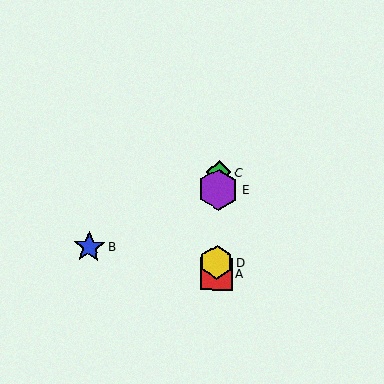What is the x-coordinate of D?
Object D is at x≈217.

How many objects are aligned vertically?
4 objects (A, C, D, E) are aligned vertically.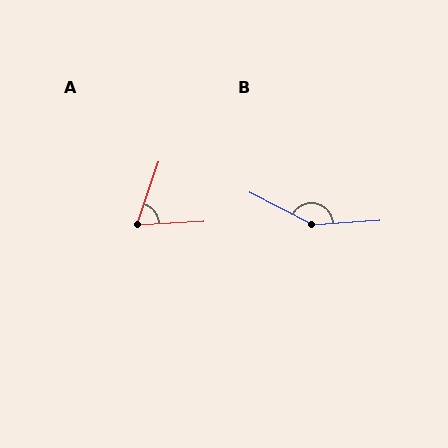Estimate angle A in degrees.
Approximately 68 degrees.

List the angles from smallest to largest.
A (68°), B (149°).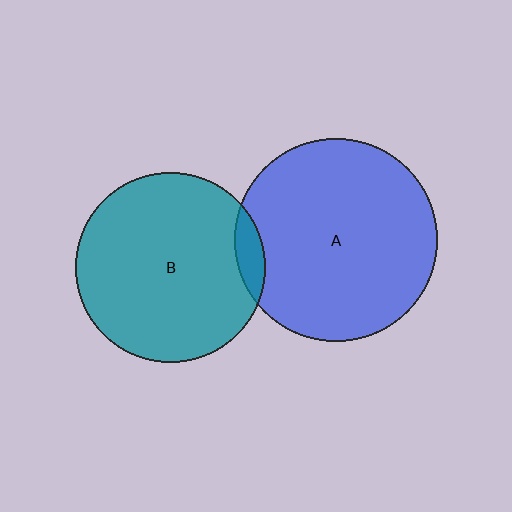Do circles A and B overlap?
Yes.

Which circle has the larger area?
Circle A (blue).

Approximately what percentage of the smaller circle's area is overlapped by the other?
Approximately 5%.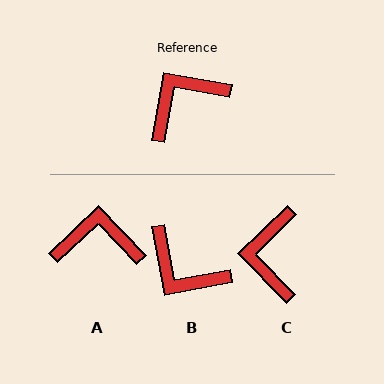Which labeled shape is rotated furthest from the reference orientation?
B, about 111 degrees away.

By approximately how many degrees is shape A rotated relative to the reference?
Approximately 37 degrees clockwise.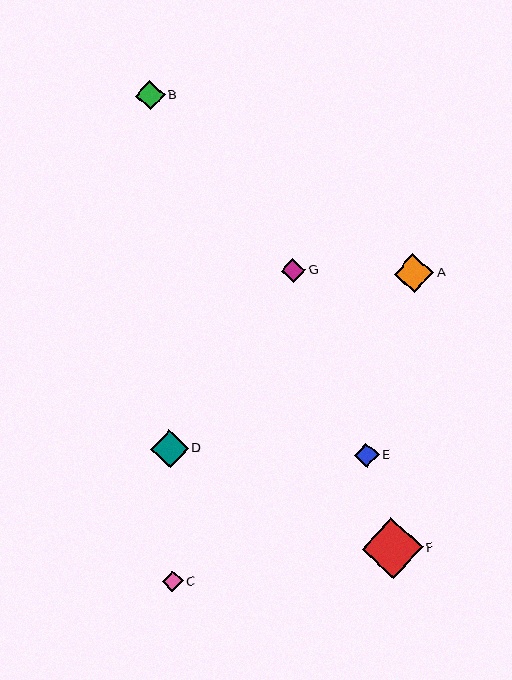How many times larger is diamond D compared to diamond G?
Diamond D is approximately 1.6 times the size of diamond G.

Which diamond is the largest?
Diamond F is the largest with a size of approximately 61 pixels.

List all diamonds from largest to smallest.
From largest to smallest: F, A, D, B, E, G, C.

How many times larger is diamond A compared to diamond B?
Diamond A is approximately 1.3 times the size of diamond B.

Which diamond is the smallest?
Diamond C is the smallest with a size of approximately 21 pixels.